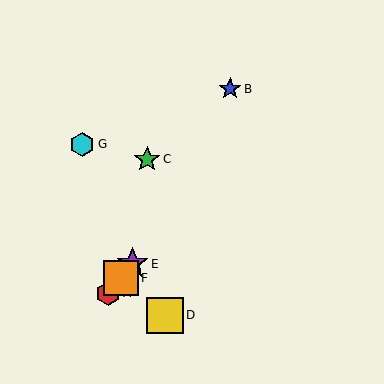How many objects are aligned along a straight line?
3 objects (A, E, F) are aligned along a straight line.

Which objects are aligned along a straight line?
Objects A, E, F are aligned along a straight line.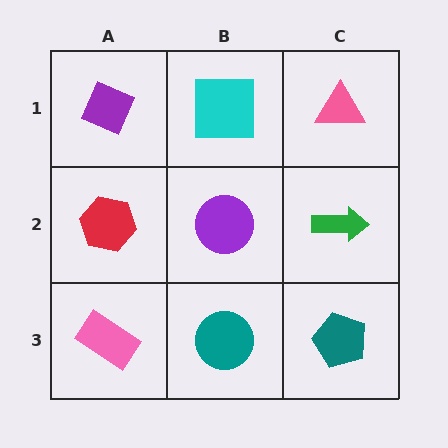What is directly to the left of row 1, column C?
A cyan square.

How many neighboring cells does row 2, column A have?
3.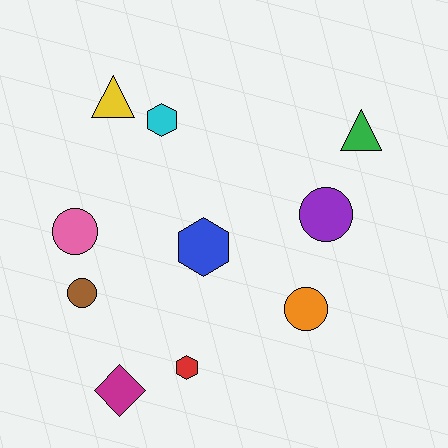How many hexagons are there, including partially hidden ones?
There are 3 hexagons.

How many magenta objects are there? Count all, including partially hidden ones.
There is 1 magenta object.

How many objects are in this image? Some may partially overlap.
There are 10 objects.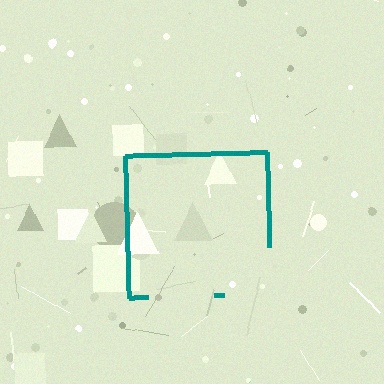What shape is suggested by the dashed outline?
The dashed outline suggests a square.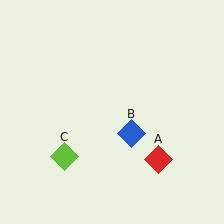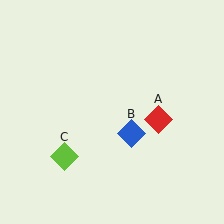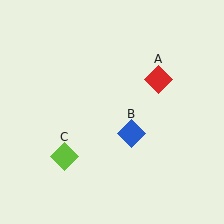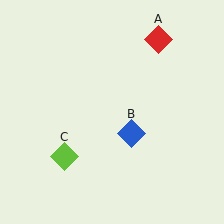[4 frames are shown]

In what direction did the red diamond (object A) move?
The red diamond (object A) moved up.